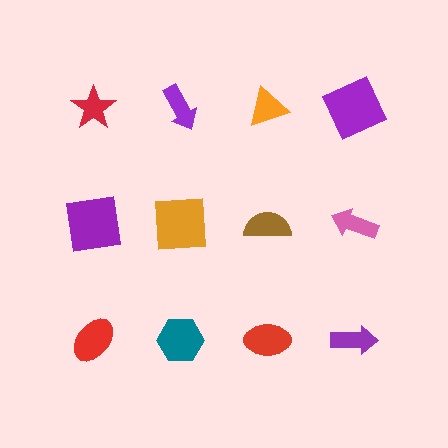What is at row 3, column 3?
A red ellipse.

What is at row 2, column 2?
An orange square.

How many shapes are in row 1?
4 shapes.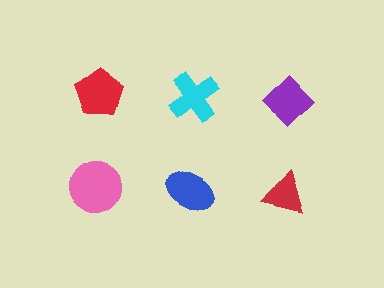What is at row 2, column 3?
A red triangle.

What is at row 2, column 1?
A pink circle.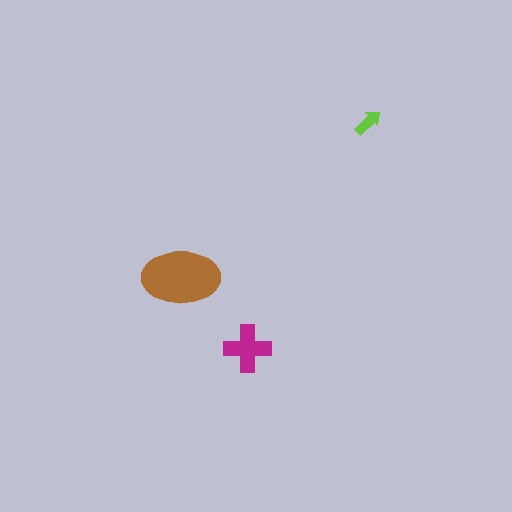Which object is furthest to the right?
The lime arrow is rightmost.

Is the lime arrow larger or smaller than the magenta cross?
Smaller.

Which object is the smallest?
The lime arrow.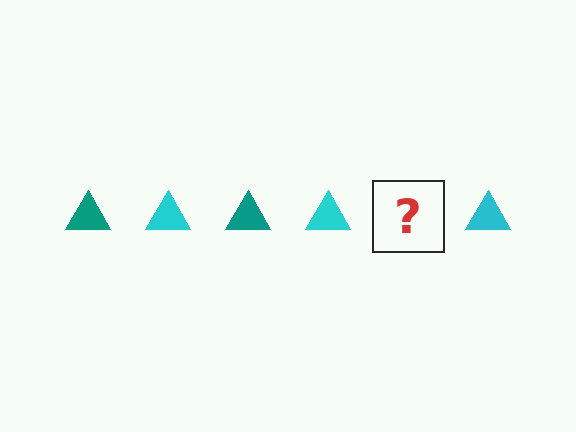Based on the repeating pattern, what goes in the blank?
The blank should be a teal triangle.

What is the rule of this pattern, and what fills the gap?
The rule is that the pattern cycles through teal, cyan triangles. The gap should be filled with a teal triangle.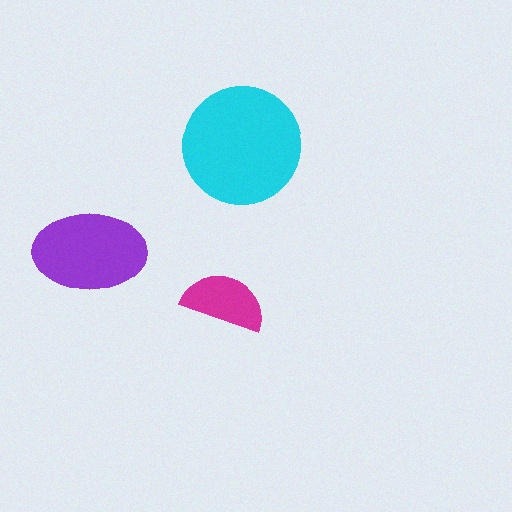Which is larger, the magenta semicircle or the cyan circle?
The cyan circle.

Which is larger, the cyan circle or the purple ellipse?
The cyan circle.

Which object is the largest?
The cyan circle.